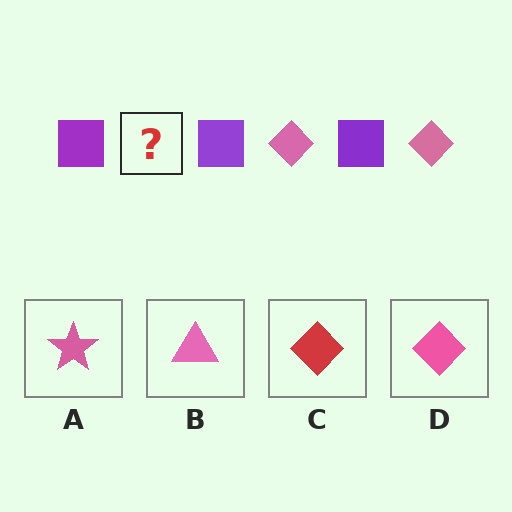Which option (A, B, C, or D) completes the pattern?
D.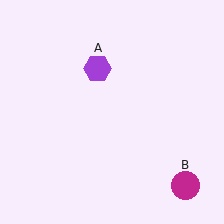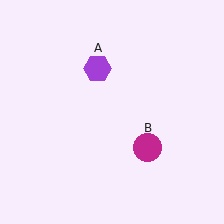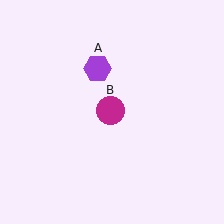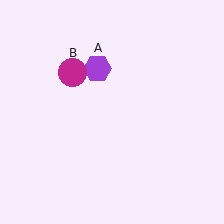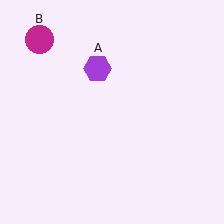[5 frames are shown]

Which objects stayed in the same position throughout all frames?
Purple hexagon (object A) remained stationary.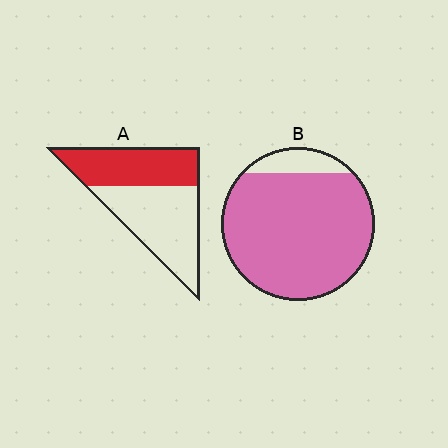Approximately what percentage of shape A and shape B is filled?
A is approximately 45% and B is approximately 90%.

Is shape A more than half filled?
No.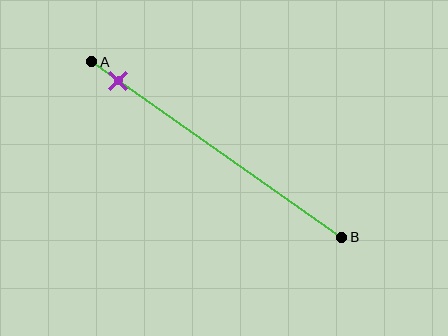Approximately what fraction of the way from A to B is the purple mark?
The purple mark is approximately 10% of the way from A to B.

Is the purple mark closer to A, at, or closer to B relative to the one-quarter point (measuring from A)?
The purple mark is closer to point A than the one-quarter point of segment AB.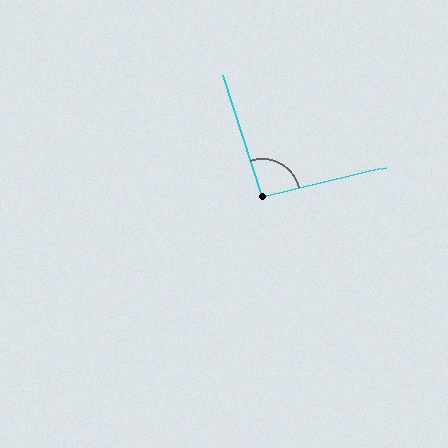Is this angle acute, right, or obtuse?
It is approximately a right angle.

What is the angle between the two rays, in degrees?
Approximately 94 degrees.